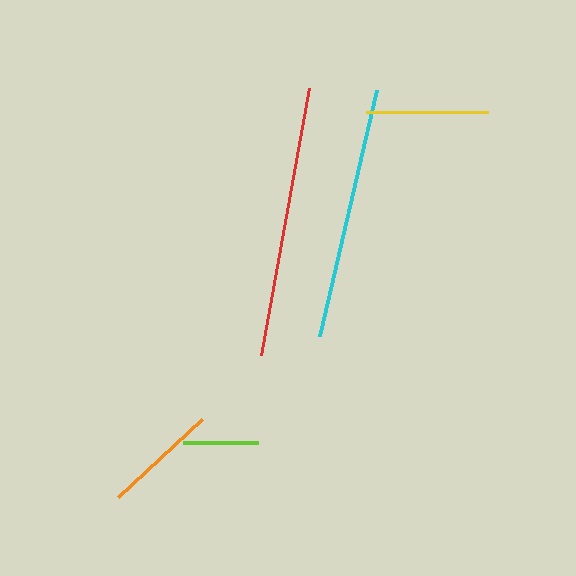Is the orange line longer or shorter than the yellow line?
The yellow line is longer than the orange line.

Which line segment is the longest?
The red line is the longest at approximately 271 pixels.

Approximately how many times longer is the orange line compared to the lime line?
The orange line is approximately 1.5 times the length of the lime line.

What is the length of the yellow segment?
The yellow segment is approximately 122 pixels long.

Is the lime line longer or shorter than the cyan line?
The cyan line is longer than the lime line.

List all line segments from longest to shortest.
From longest to shortest: red, cyan, yellow, orange, lime.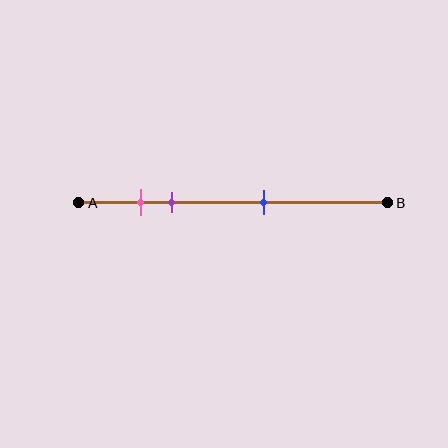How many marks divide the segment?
There are 3 marks dividing the segment.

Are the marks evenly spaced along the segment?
No, the marks are not evenly spaced.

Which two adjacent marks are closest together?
The pink and purple marks are the closest adjacent pair.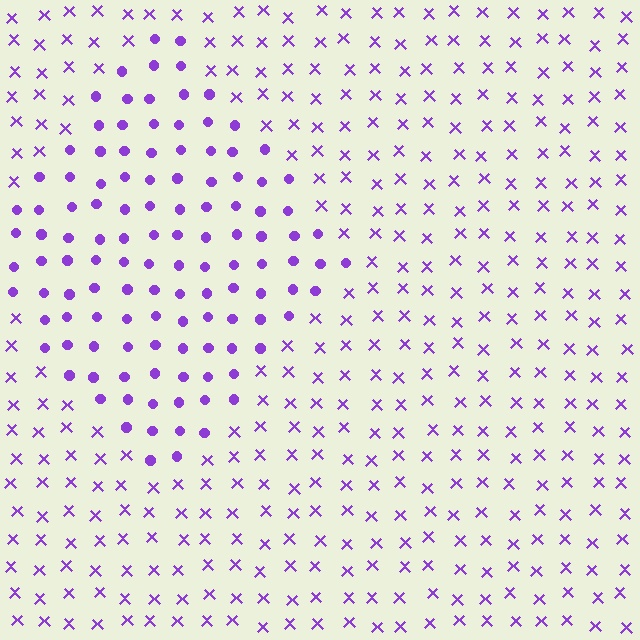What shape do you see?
I see a diamond.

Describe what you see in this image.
The image is filled with small purple elements arranged in a uniform grid. A diamond-shaped region contains circles, while the surrounding area contains X marks. The boundary is defined purely by the change in element shape.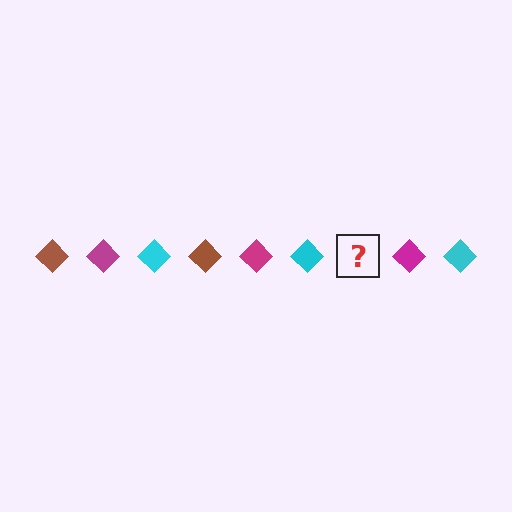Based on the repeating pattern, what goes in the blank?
The blank should be a brown diamond.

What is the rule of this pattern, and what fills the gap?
The rule is that the pattern cycles through brown, magenta, cyan diamonds. The gap should be filled with a brown diamond.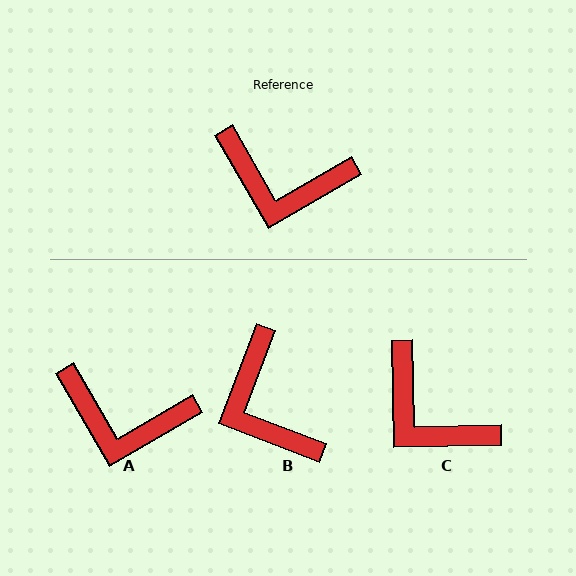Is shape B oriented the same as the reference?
No, it is off by about 51 degrees.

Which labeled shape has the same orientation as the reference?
A.